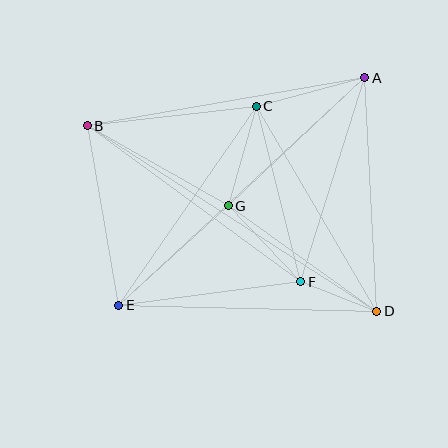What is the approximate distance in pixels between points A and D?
The distance between A and D is approximately 233 pixels.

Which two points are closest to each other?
Points D and F are closest to each other.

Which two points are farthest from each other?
Points B and D are farthest from each other.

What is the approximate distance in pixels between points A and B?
The distance between A and B is approximately 282 pixels.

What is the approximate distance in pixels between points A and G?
The distance between A and G is approximately 187 pixels.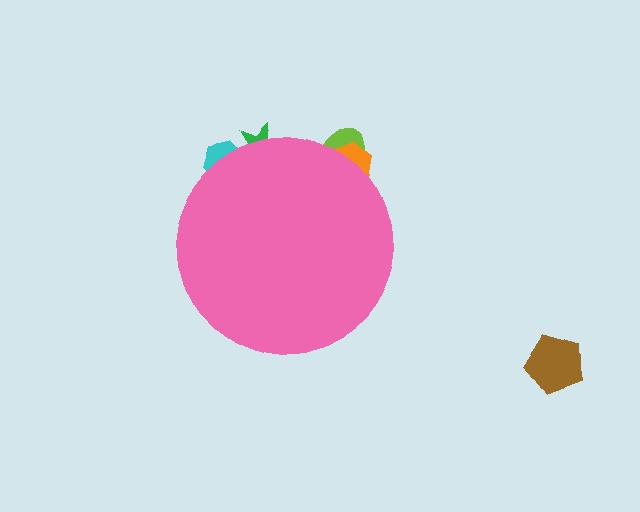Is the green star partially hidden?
Yes, the green star is partially hidden behind the pink circle.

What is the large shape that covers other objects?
A pink circle.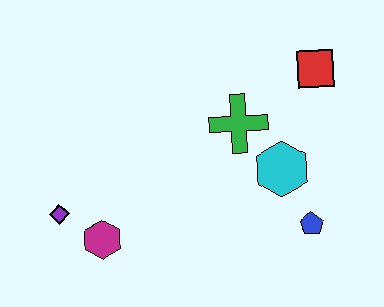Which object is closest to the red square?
The green cross is closest to the red square.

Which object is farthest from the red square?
The purple diamond is farthest from the red square.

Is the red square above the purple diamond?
Yes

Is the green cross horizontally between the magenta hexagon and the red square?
Yes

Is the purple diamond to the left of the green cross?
Yes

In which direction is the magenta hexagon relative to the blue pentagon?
The magenta hexagon is to the left of the blue pentagon.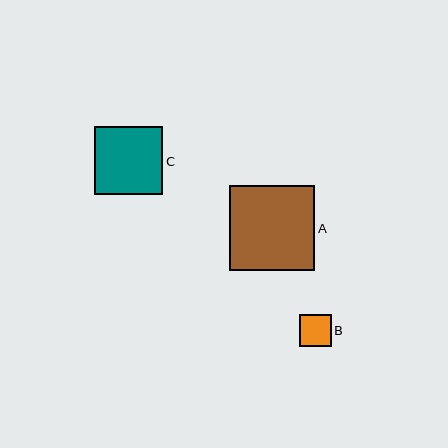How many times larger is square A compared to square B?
Square A is approximately 2.7 times the size of square B.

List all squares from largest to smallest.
From largest to smallest: A, C, B.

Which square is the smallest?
Square B is the smallest with a size of approximately 32 pixels.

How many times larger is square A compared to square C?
Square A is approximately 1.3 times the size of square C.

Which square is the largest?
Square A is the largest with a size of approximately 85 pixels.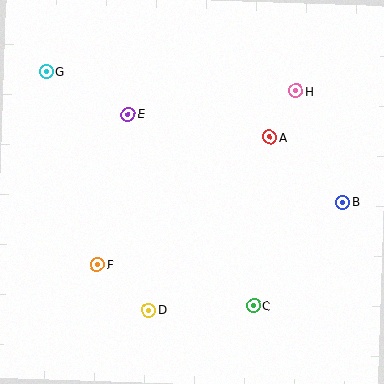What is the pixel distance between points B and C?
The distance between B and C is 137 pixels.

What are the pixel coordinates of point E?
Point E is at (128, 114).